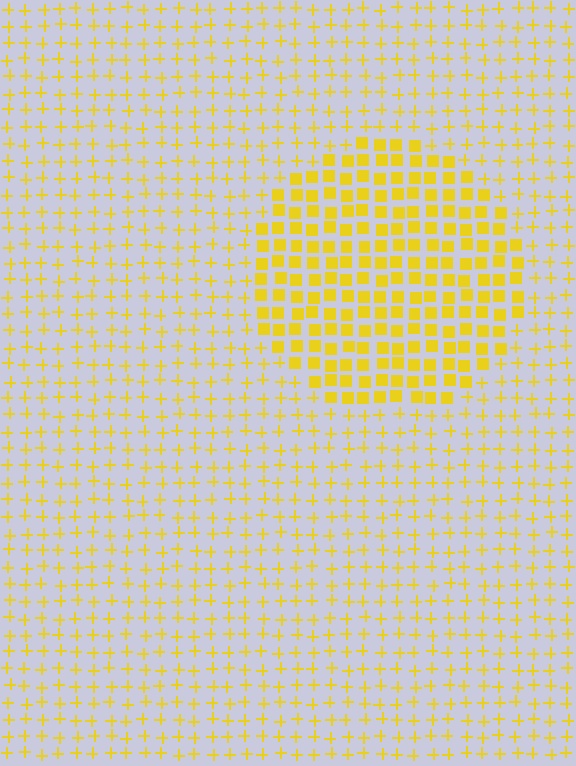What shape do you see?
I see a circle.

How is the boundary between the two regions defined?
The boundary is defined by a change in element shape: squares inside vs. plus signs outside. All elements share the same color and spacing.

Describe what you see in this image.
The image is filled with small yellow elements arranged in a uniform grid. A circle-shaped region contains squares, while the surrounding area contains plus signs. The boundary is defined purely by the change in element shape.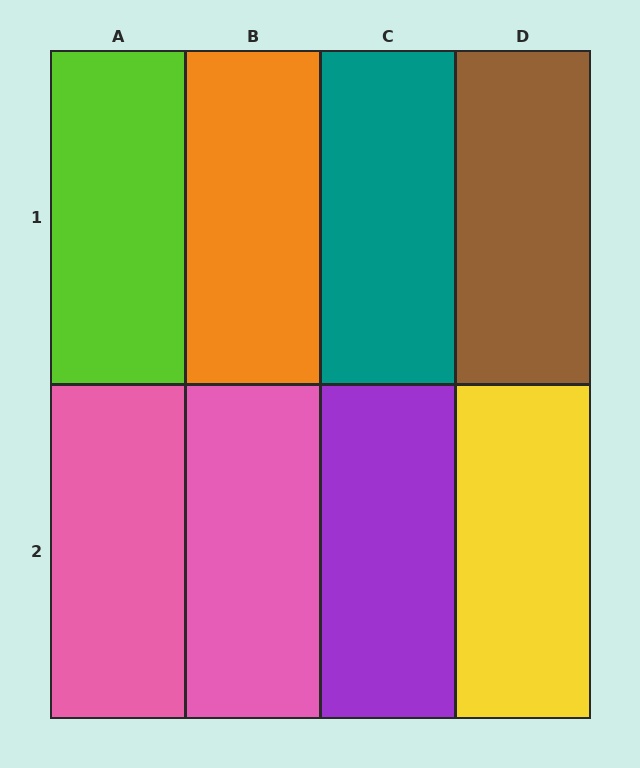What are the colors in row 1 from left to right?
Lime, orange, teal, brown.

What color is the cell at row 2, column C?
Purple.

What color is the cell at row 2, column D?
Yellow.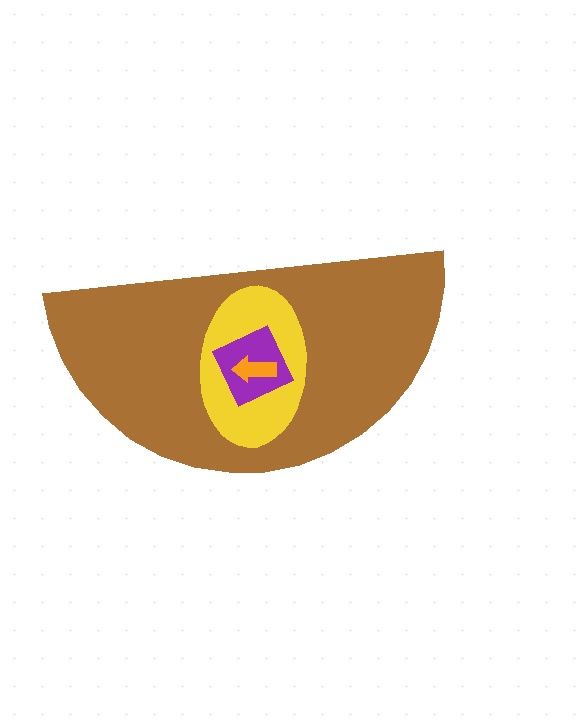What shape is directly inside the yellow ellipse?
The purple diamond.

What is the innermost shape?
The orange arrow.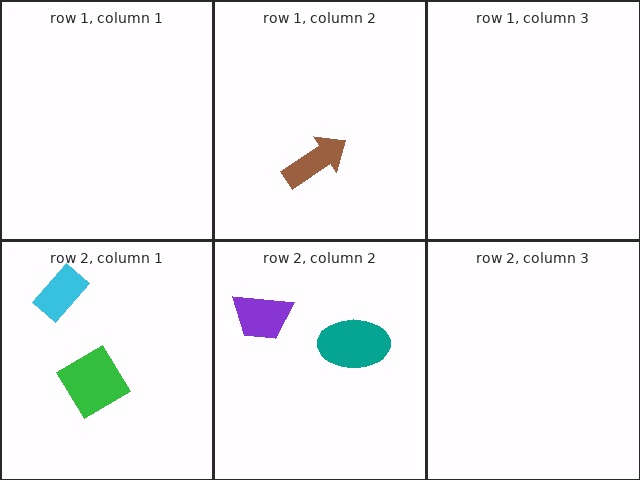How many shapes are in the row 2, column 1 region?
2.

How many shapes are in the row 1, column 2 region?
1.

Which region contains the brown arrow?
The row 1, column 2 region.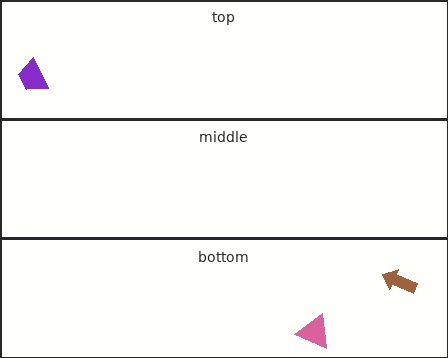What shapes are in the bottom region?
The brown arrow, the pink triangle.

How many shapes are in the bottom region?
2.